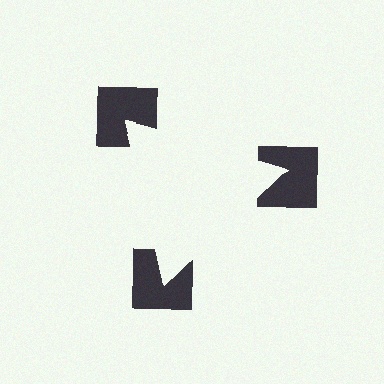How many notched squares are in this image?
There are 3 — one at each vertex of the illusory triangle.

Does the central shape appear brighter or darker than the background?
It typically appears slightly brighter than the background, even though no actual brightness change is drawn.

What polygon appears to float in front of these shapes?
An illusory triangle — its edges are inferred from the aligned wedge cuts in the notched squares, not physically drawn.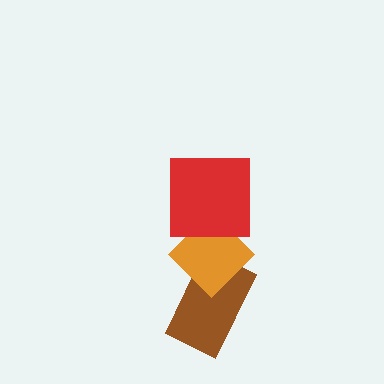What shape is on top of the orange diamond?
The red square is on top of the orange diamond.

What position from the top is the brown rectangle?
The brown rectangle is 3rd from the top.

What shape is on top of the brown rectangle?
The orange diamond is on top of the brown rectangle.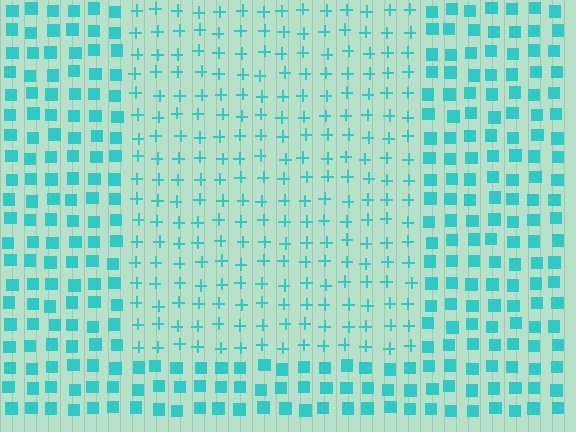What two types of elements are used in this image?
The image uses plus signs inside the rectangle region and squares outside it.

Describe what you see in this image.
The image is filled with small cyan elements arranged in a uniform grid. A rectangle-shaped region contains plus signs, while the surrounding area contains squares. The boundary is defined purely by the change in element shape.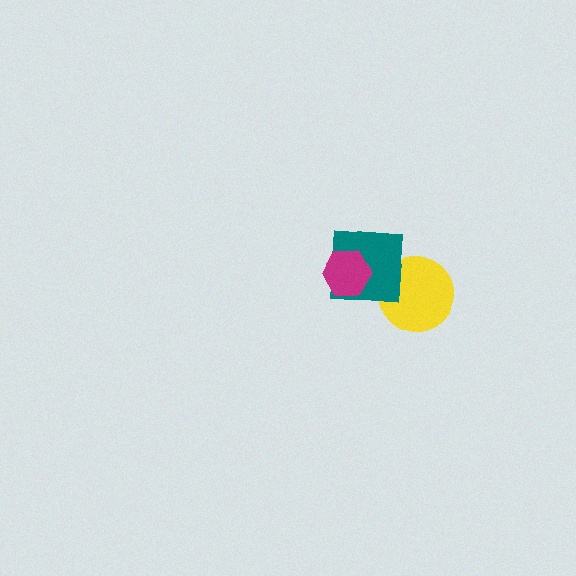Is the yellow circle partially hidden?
Yes, it is partially covered by another shape.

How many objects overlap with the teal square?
2 objects overlap with the teal square.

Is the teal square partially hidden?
Yes, it is partially covered by another shape.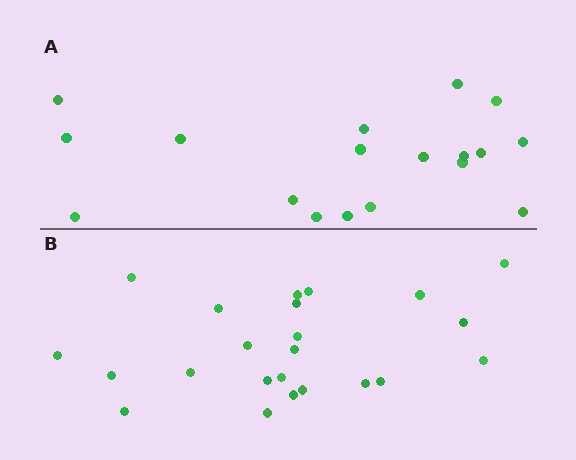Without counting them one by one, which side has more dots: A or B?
Region B (the bottom region) has more dots.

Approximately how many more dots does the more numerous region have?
Region B has about 5 more dots than region A.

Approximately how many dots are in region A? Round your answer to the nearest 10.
About 20 dots. (The exact count is 18, which rounds to 20.)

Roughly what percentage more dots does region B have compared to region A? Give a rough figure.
About 30% more.